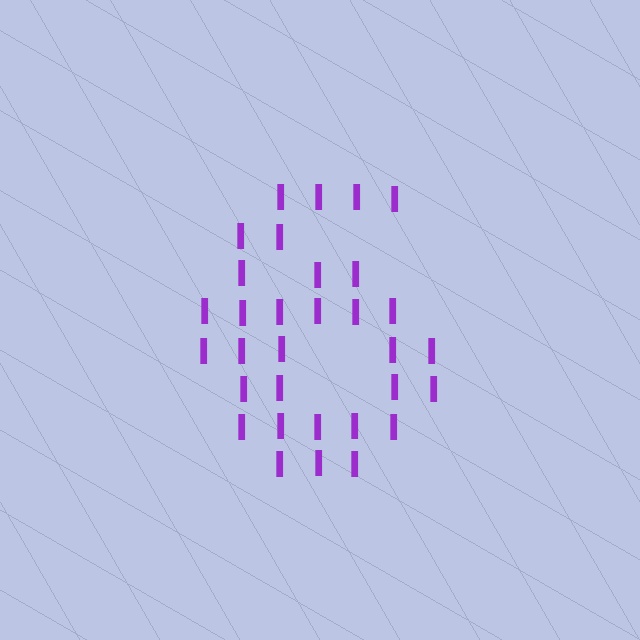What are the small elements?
The small elements are letter I's.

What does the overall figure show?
The overall figure shows the digit 6.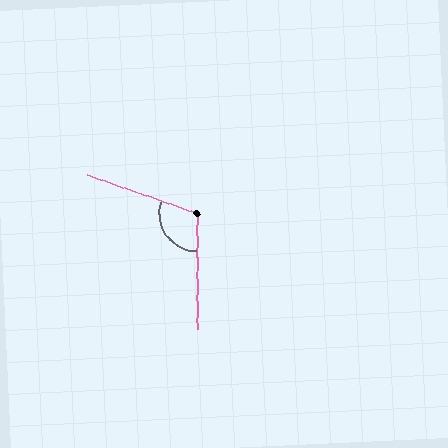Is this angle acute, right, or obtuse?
It is obtuse.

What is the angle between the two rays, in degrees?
Approximately 109 degrees.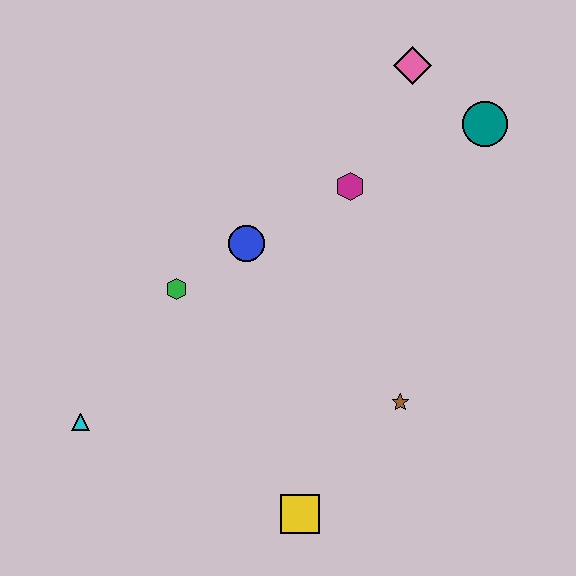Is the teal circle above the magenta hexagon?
Yes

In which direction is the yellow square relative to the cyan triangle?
The yellow square is to the right of the cyan triangle.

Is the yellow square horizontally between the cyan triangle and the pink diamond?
Yes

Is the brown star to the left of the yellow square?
No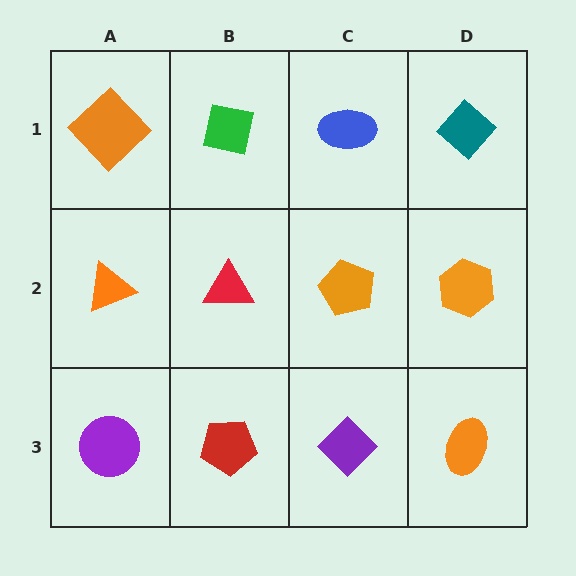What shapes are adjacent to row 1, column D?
An orange hexagon (row 2, column D), a blue ellipse (row 1, column C).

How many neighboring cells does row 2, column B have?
4.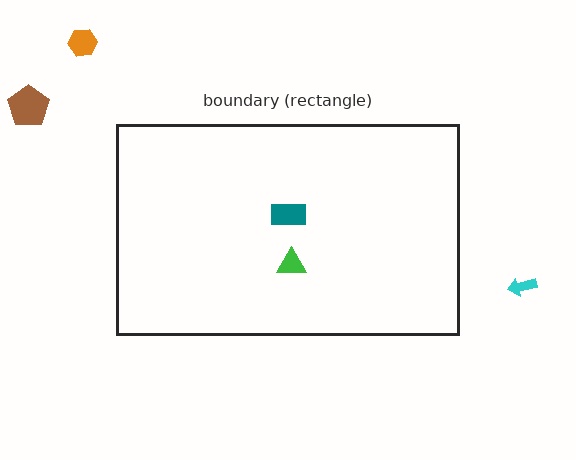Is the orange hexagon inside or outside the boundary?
Outside.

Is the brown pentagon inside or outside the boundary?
Outside.